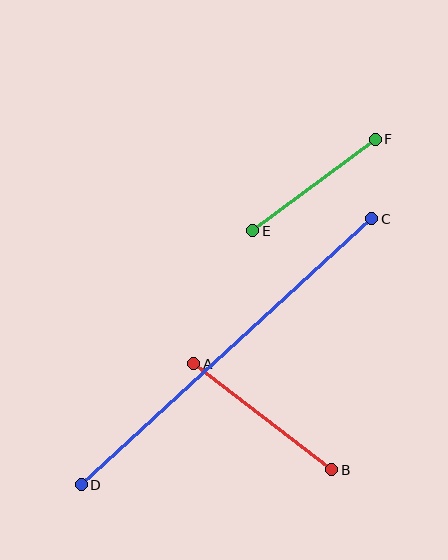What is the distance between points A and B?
The distance is approximately 174 pixels.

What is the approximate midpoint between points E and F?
The midpoint is at approximately (314, 185) pixels.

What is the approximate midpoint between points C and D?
The midpoint is at approximately (227, 352) pixels.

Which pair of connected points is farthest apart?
Points C and D are farthest apart.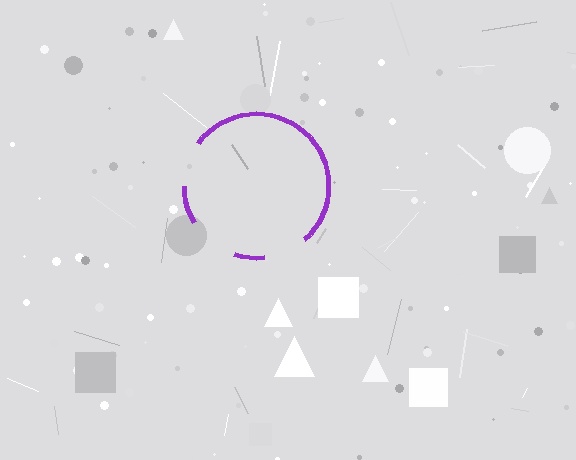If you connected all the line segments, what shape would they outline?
They would outline a circle.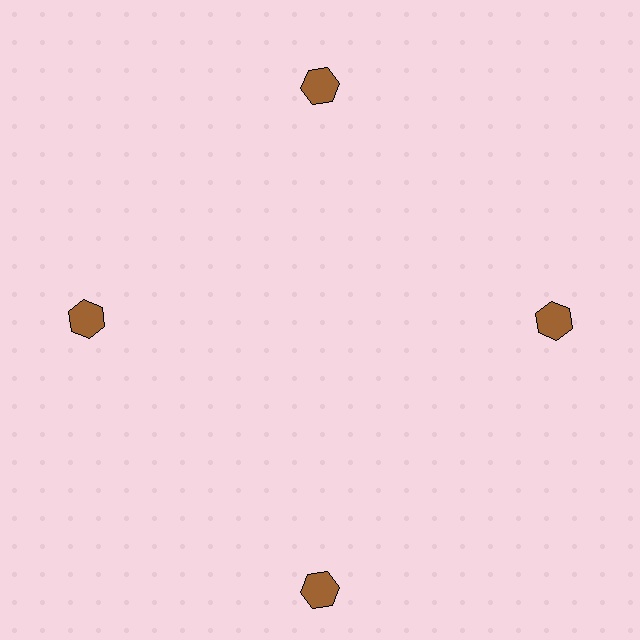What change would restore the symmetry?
The symmetry would be restored by moving it inward, back onto the ring so that all 4 hexagons sit at equal angles and equal distance from the center.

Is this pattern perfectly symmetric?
No. The 4 brown hexagons are arranged in a ring, but one element near the 6 o'clock position is pushed outward from the center, breaking the 4-fold rotational symmetry.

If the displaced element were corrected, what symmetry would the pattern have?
It would have 4-fold rotational symmetry — the pattern would map onto itself every 90 degrees.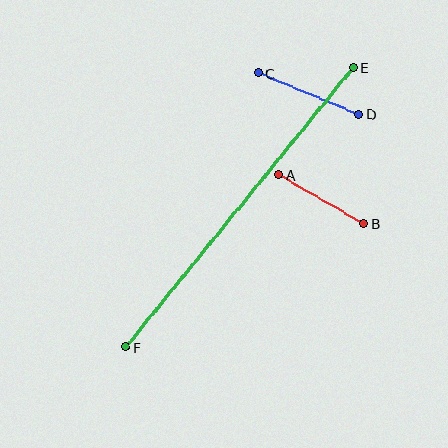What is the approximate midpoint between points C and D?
The midpoint is at approximately (308, 94) pixels.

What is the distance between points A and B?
The distance is approximately 98 pixels.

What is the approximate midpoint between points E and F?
The midpoint is at approximately (240, 207) pixels.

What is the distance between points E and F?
The distance is approximately 360 pixels.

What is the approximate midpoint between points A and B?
The midpoint is at approximately (321, 199) pixels.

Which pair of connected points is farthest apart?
Points E and F are farthest apart.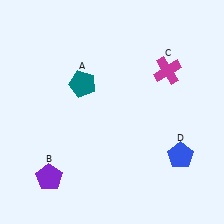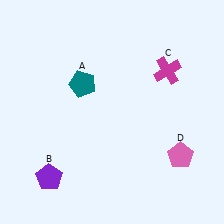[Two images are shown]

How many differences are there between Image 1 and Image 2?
There is 1 difference between the two images.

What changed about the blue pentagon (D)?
In Image 1, D is blue. In Image 2, it changed to pink.